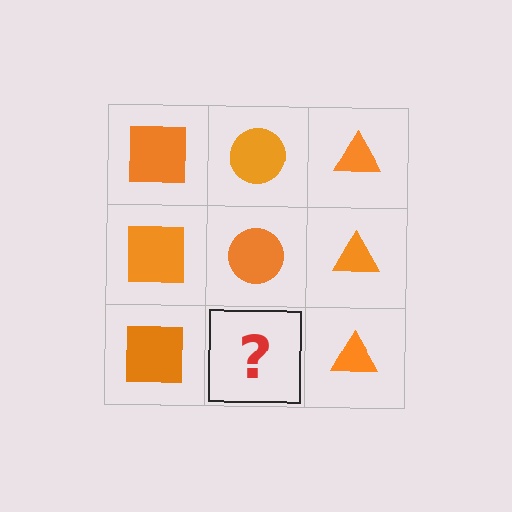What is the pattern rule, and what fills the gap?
The rule is that each column has a consistent shape. The gap should be filled with an orange circle.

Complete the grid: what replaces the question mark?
The question mark should be replaced with an orange circle.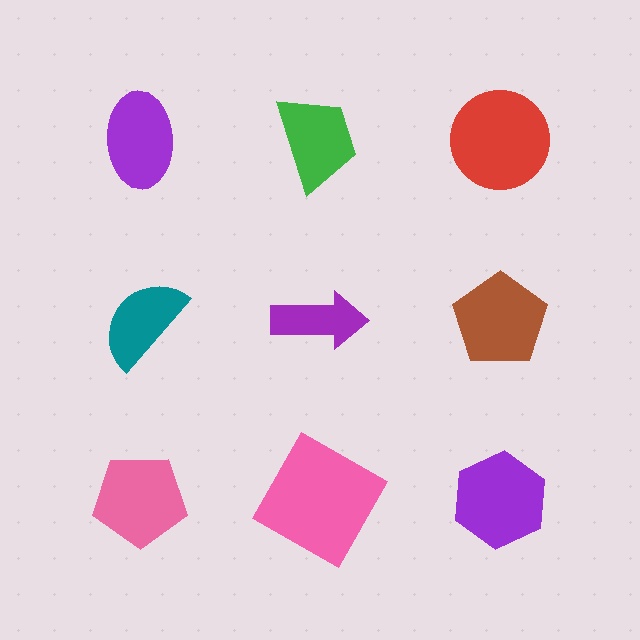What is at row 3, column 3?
A purple hexagon.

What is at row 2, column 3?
A brown pentagon.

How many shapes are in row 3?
3 shapes.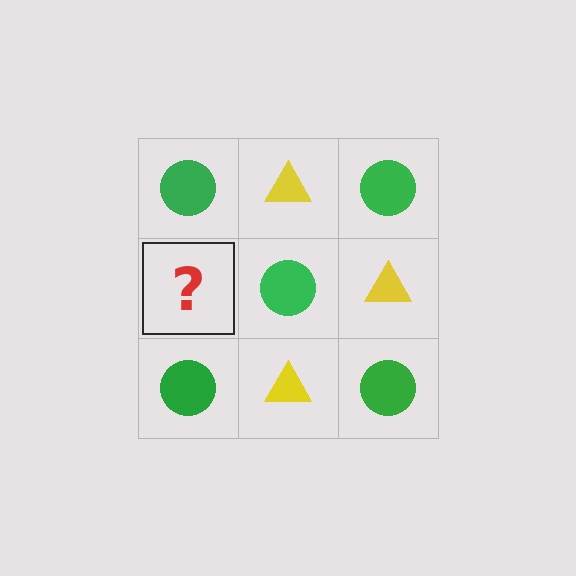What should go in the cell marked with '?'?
The missing cell should contain a yellow triangle.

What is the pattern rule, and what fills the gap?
The rule is that it alternates green circle and yellow triangle in a checkerboard pattern. The gap should be filled with a yellow triangle.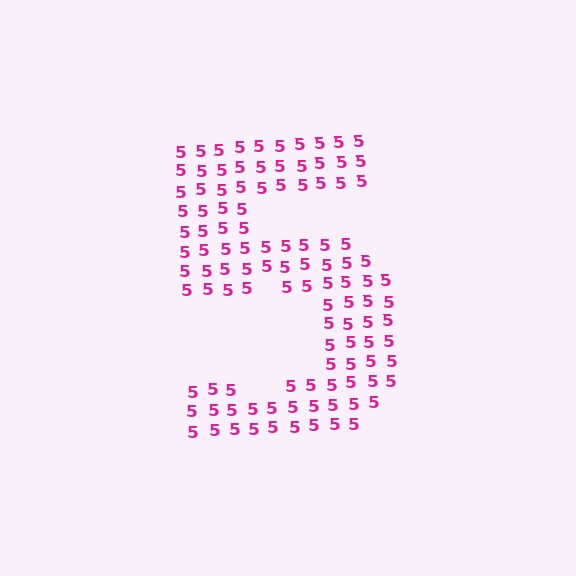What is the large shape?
The large shape is the digit 5.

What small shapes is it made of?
It is made of small digit 5's.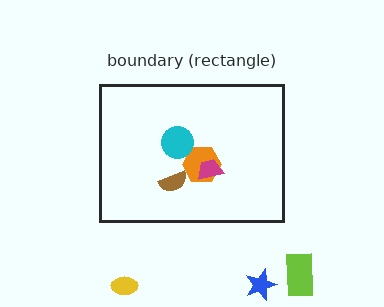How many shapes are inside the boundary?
4 inside, 3 outside.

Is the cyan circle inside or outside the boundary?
Inside.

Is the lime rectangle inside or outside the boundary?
Outside.